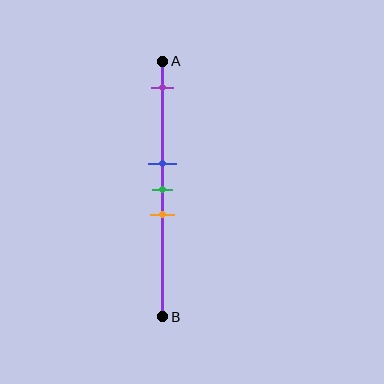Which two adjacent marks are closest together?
The blue and green marks are the closest adjacent pair.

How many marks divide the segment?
There are 4 marks dividing the segment.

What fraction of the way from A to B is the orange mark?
The orange mark is approximately 60% (0.6) of the way from A to B.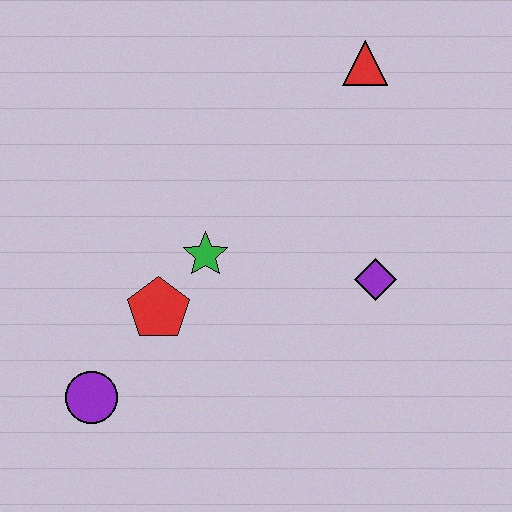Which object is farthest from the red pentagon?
The red triangle is farthest from the red pentagon.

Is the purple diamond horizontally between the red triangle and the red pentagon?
No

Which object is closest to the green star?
The red pentagon is closest to the green star.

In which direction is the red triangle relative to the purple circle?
The red triangle is above the purple circle.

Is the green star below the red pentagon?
No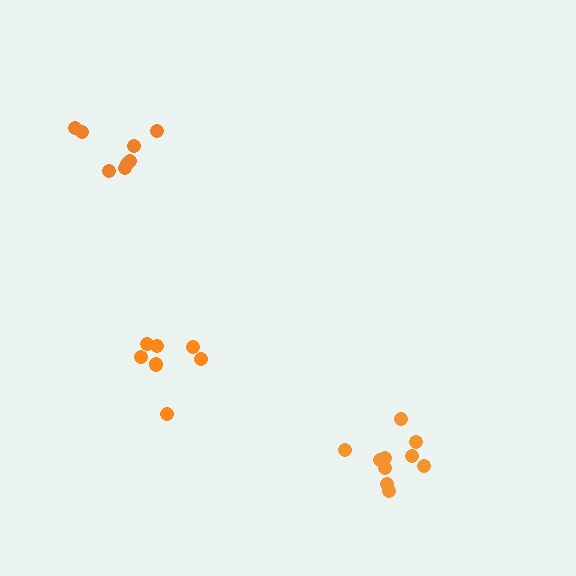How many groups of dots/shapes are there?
There are 3 groups.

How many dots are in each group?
Group 1: 8 dots, Group 2: 7 dots, Group 3: 10 dots (25 total).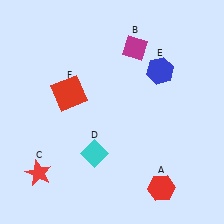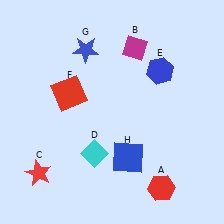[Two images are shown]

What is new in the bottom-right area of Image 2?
A blue square (H) was added in the bottom-right area of Image 2.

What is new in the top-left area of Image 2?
A blue star (G) was added in the top-left area of Image 2.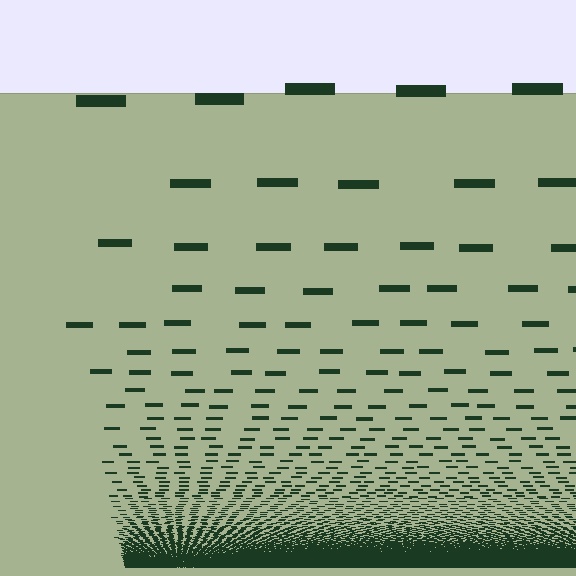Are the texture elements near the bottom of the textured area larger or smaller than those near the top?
Smaller. The gradient is inverted — elements near the bottom are smaller and denser.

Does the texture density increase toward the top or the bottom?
Density increases toward the bottom.